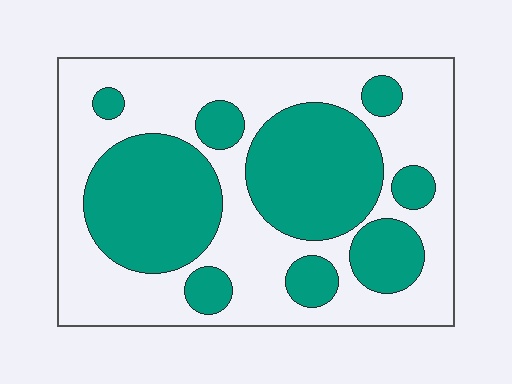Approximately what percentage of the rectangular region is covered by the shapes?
Approximately 40%.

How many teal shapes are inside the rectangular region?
9.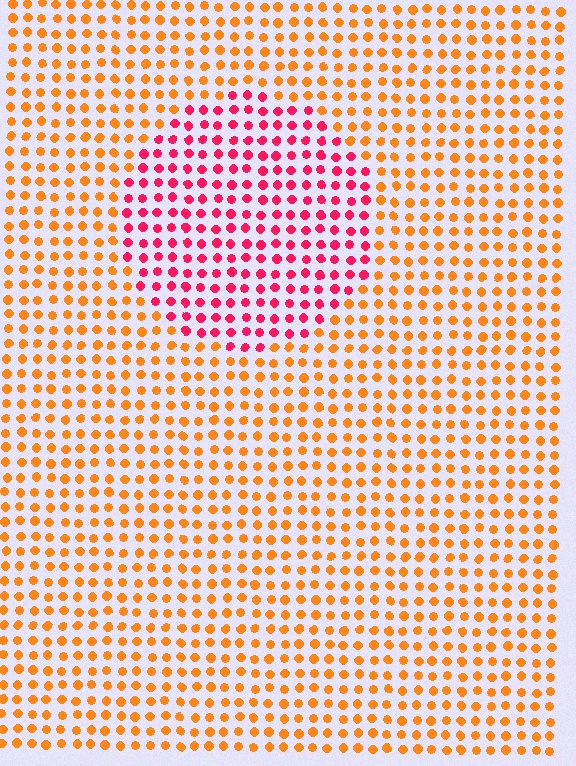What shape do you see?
I see a circle.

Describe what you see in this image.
The image is filled with small orange elements in a uniform arrangement. A circle-shaped region is visible where the elements are tinted to a slightly different hue, forming a subtle color boundary.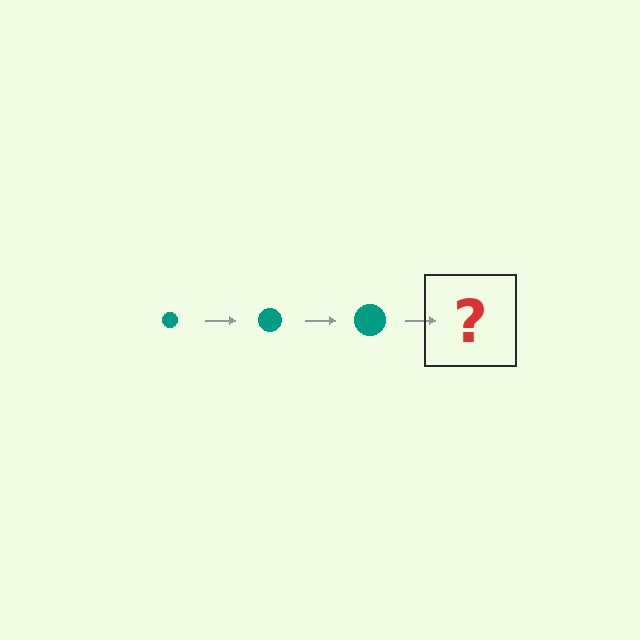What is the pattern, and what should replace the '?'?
The pattern is that the circle gets progressively larger each step. The '?' should be a teal circle, larger than the previous one.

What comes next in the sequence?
The next element should be a teal circle, larger than the previous one.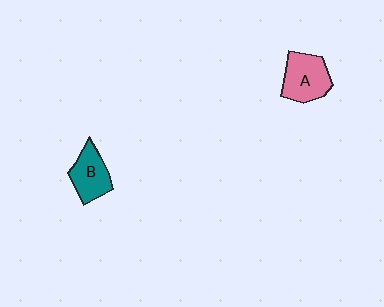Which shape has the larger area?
Shape A (pink).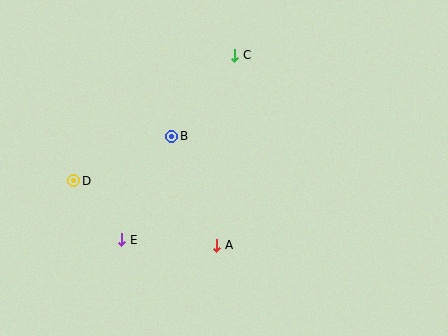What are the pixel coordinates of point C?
Point C is at (235, 55).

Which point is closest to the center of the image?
Point B at (172, 136) is closest to the center.